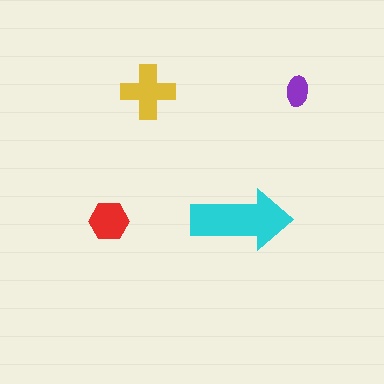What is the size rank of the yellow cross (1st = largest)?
2nd.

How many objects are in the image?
There are 4 objects in the image.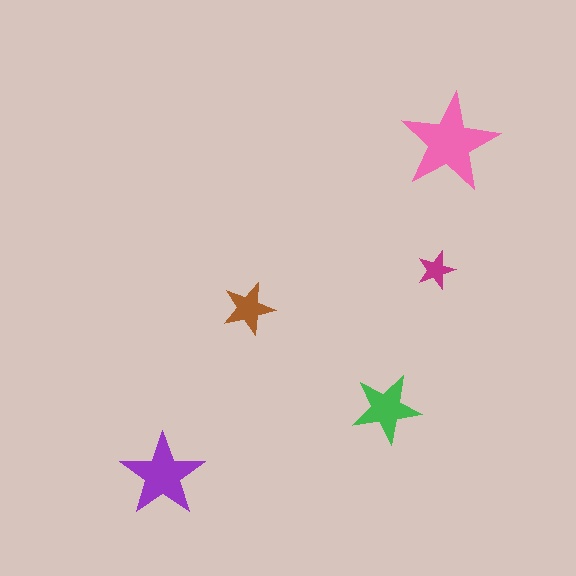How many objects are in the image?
There are 5 objects in the image.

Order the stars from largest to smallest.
the pink one, the purple one, the green one, the brown one, the magenta one.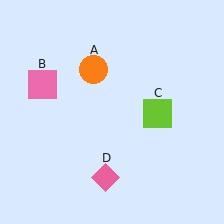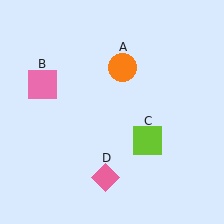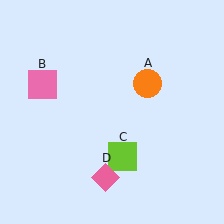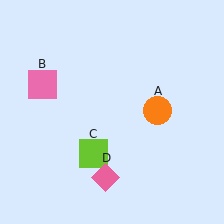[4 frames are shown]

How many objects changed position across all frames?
2 objects changed position: orange circle (object A), lime square (object C).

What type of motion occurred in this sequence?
The orange circle (object A), lime square (object C) rotated clockwise around the center of the scene.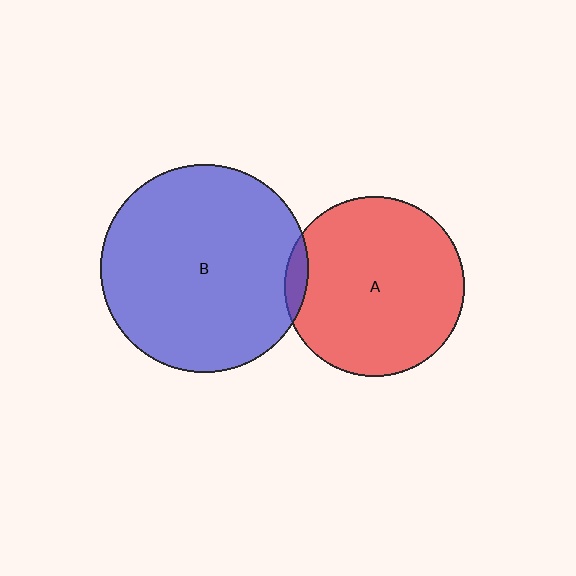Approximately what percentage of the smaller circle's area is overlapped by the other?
Approximately 5%.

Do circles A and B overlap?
Yes.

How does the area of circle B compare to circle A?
Approximately 1.4 times.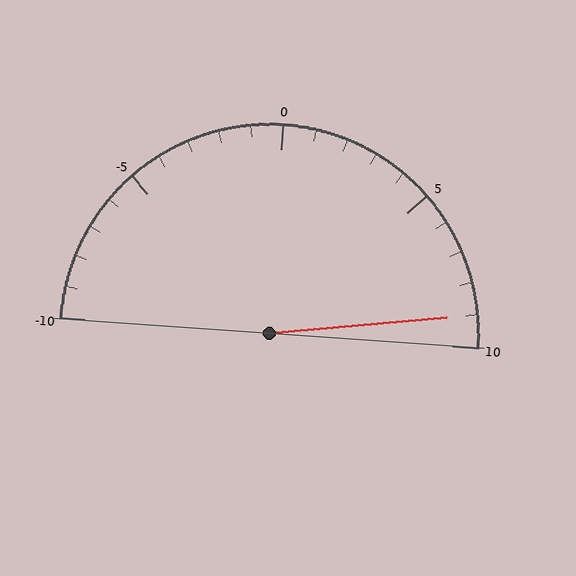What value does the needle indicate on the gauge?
The needle indicates approximately 9.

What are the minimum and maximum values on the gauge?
The gauge ranges from -10 to 10.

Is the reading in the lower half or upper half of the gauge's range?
The reading is in the upper half of the range (-10 to 10).